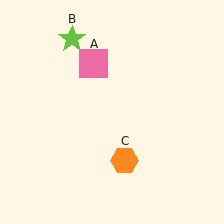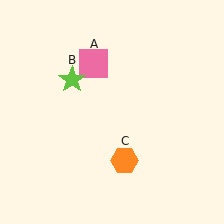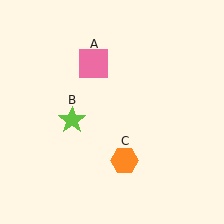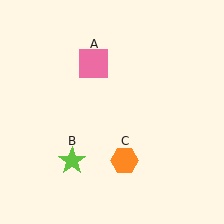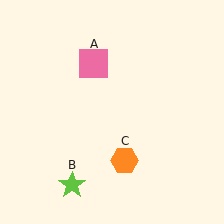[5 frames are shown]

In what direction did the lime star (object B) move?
The lime star (object B) moved down.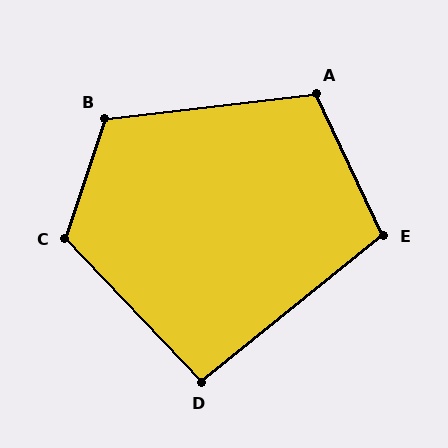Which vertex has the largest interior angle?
C, at approximately 118 degrees.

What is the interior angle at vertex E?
Approximately 104 degrees (obtuse).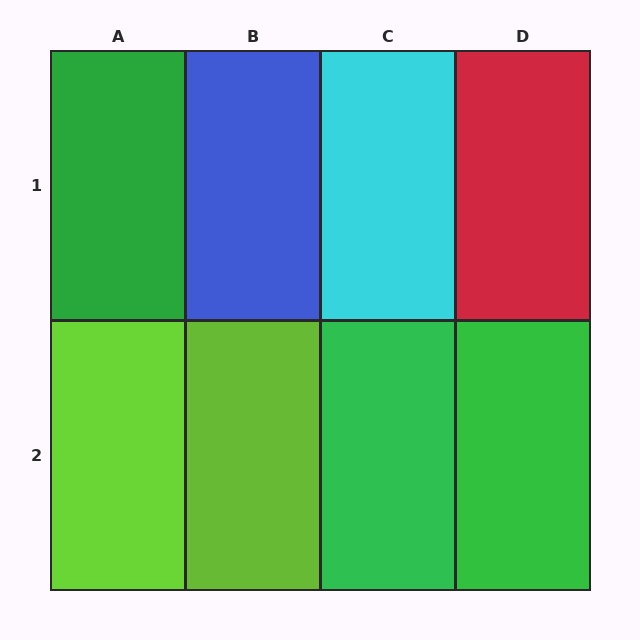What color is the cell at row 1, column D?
Red.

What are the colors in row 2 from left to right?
Lime, lime, green, green.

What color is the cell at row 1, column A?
Green.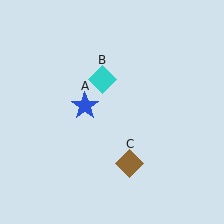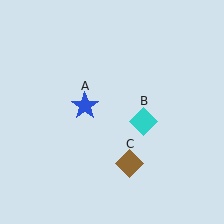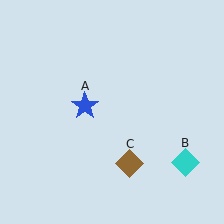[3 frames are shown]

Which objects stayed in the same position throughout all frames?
Blue star (object A) and brown diamond (object C) remained stationary.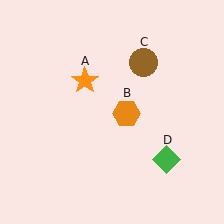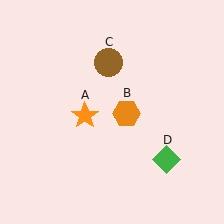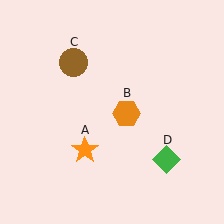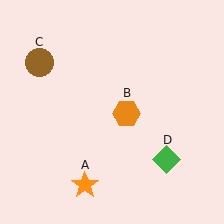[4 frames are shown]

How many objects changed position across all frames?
2 objects changed position: orange star (object A), brown circle (object C).